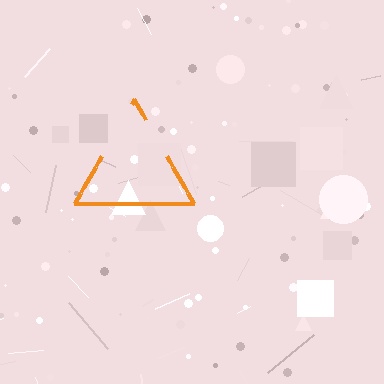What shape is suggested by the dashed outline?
The dashed outline suggests a triangle.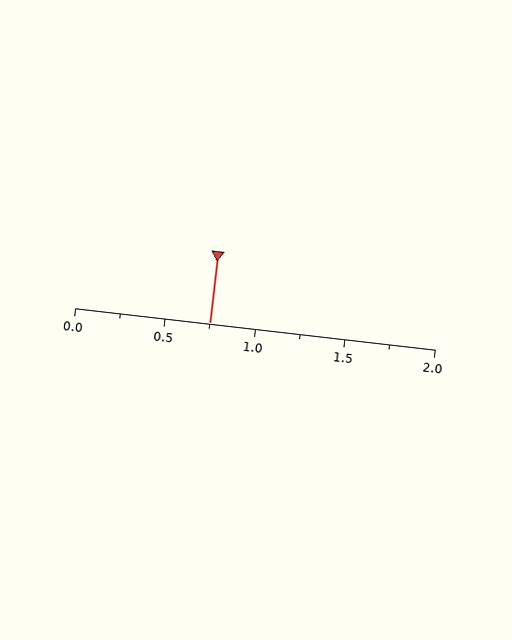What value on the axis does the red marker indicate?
The marker indicates approximately 0.75.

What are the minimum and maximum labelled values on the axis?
The axis runs from 0.0 to 2.0.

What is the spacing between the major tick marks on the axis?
The major ticks are spaced 0.5 apart.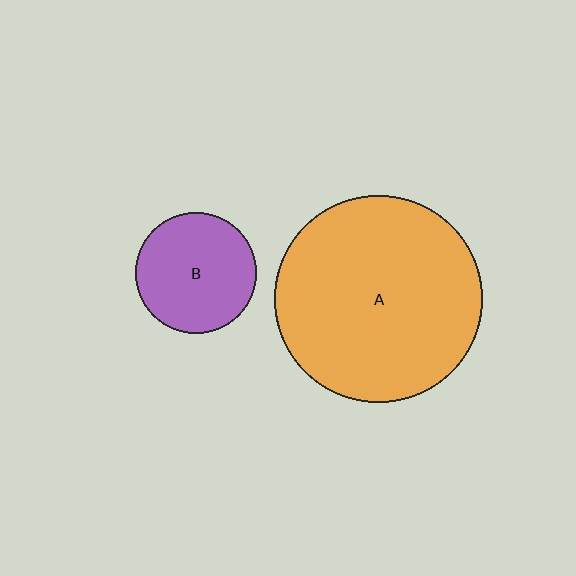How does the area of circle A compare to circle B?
Approximately 2.9 times.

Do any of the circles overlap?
No, none of the circles overlap.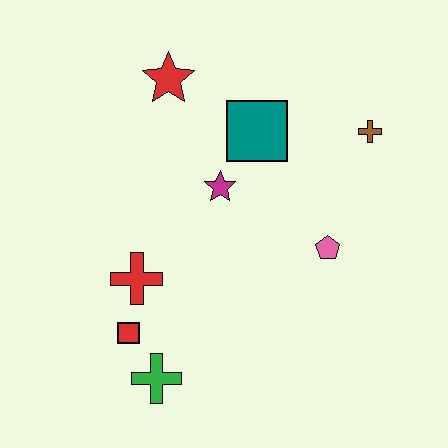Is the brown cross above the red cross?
Yes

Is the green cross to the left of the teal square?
Yes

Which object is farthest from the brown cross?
The green cross is farthest from the brown cross.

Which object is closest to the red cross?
The red square is closest to the red cross.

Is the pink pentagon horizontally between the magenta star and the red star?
No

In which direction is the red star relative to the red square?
The red star is above the red square.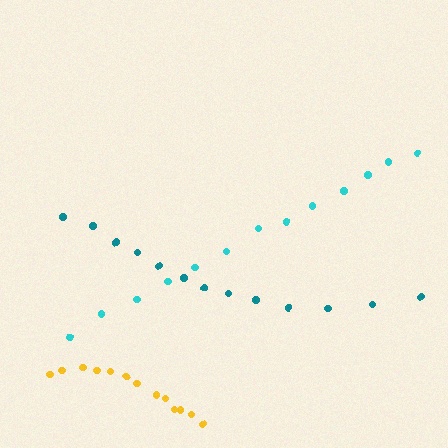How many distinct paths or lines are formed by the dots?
There are 3 distinct paths.